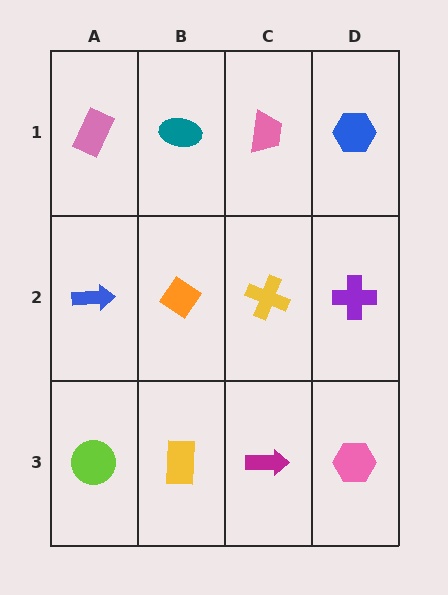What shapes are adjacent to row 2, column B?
A teal ellipse (row 1, column B), a yellow rectangle (row 3, column B), a blue arrow (row 2, column A), a yellow cross (row 2, column C).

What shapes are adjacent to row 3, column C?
A yellow cross (row 2, column C), a yellow rectangle (row 3, column B), a pink hexagon (row 3, column D).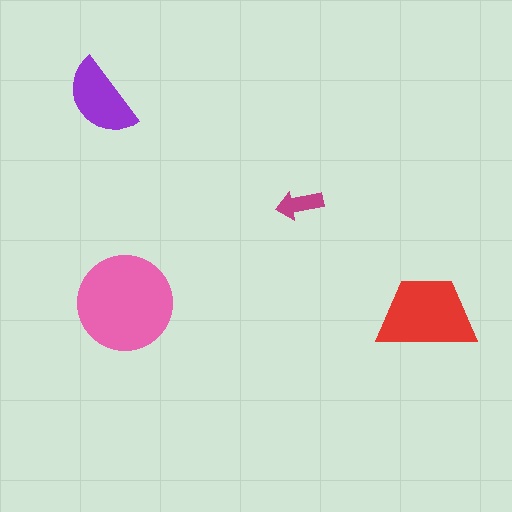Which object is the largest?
The pink circle.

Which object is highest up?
The purple semicircle is topmost.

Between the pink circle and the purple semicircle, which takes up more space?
The pink circle.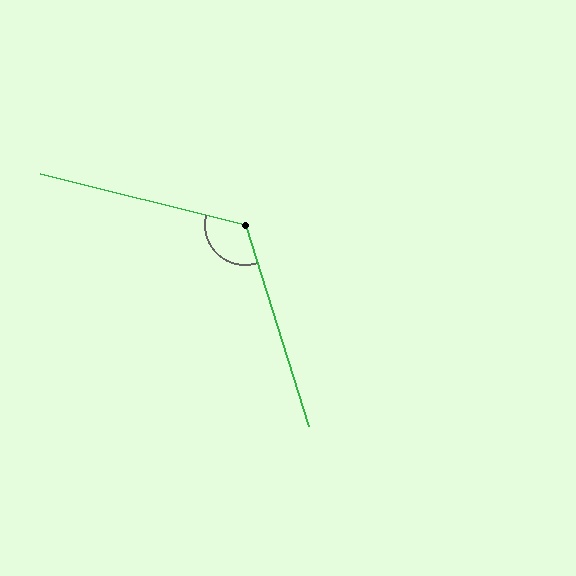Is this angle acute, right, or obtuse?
It is obtuse.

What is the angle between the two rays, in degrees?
Approximately 121 degrees.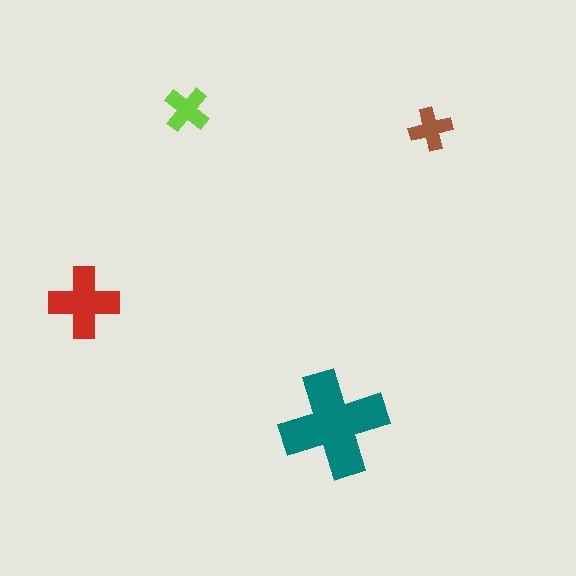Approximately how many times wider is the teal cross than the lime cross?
About 2.5 times wider.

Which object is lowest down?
The teal cross is bottommost.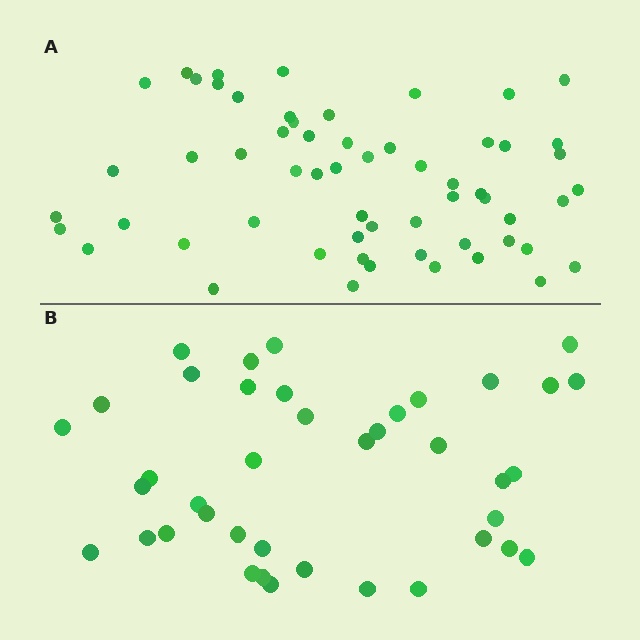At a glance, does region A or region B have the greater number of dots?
Region A (the top region) has more dots.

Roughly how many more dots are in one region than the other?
Region A has approximately 20 more dots than region B.